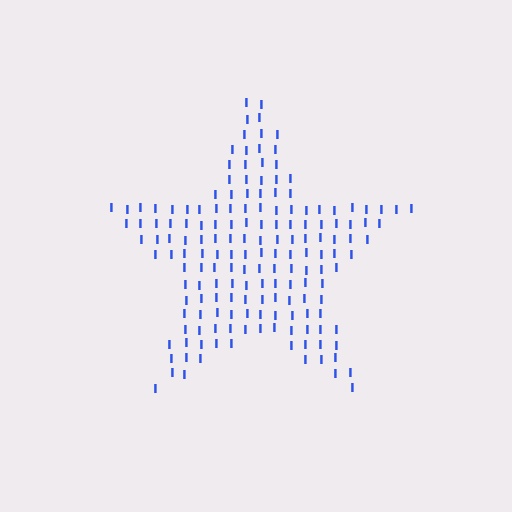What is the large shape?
The large shape is a star.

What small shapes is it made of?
It is made of small letter I's.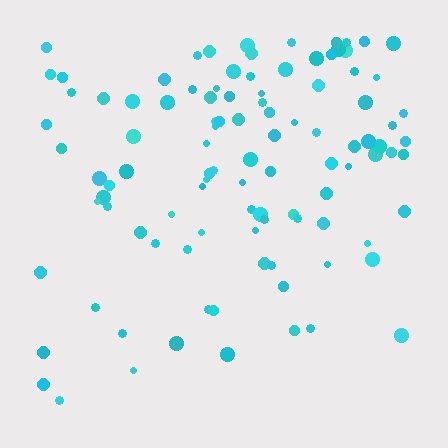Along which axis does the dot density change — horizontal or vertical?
Vertical.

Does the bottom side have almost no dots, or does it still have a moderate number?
Still a moderate number, just noticeably fewer than the top.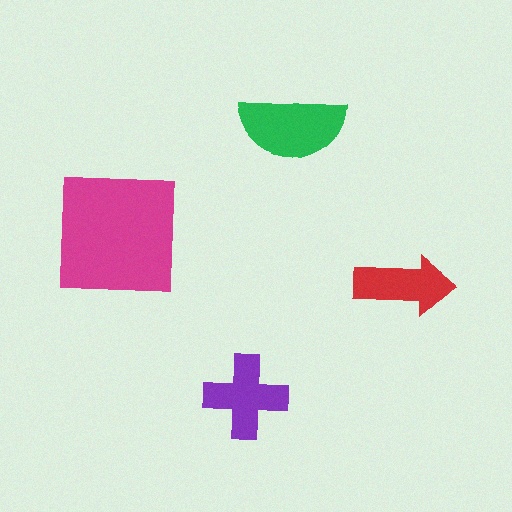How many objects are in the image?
There are 4 objects in the image.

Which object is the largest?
The magenta square.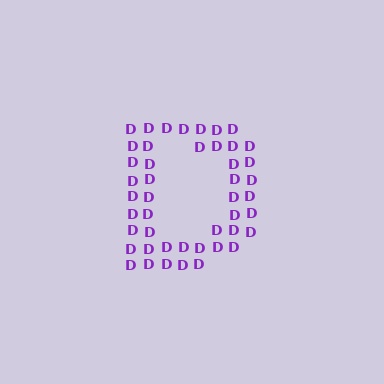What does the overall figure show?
The overall figure shows the letter D.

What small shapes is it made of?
It is made of small letter D's.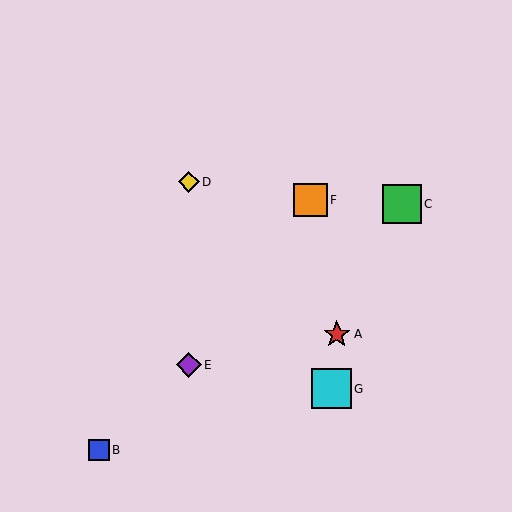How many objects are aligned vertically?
2 objects (D, E) are aligned vertically.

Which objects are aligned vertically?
Objects D, E are aligned vertically.